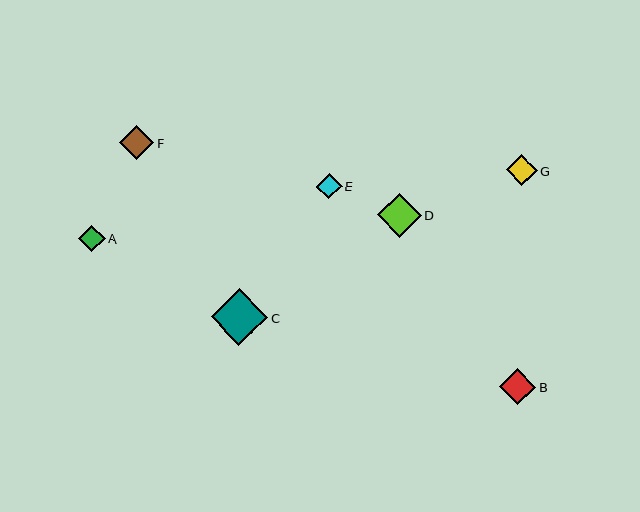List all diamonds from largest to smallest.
From largest to smallest: C, D, B, F, G, A, E.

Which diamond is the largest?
Diamond C is the largest with a size of approximately 57 pixels.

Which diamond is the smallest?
Diamond E is the smallest with a size of approximately 25 pixels.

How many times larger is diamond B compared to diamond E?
Diamond B is approximately 1.4 times the size of diamond E.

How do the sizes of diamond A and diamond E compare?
Diamond A and diamond E are approximately the same size.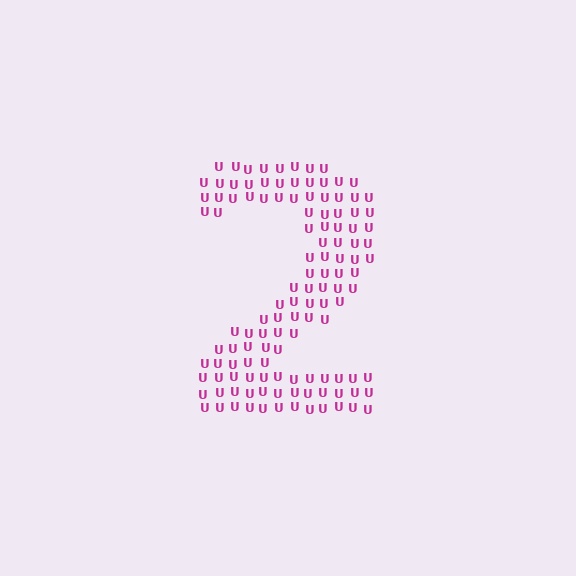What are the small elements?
The small elements are letter U's.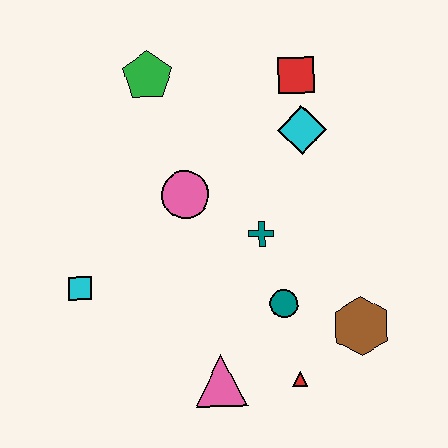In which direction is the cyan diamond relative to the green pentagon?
The cyan diamond is to the right of the green pentagon.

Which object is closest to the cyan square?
The pink circle is closest to the cyan square.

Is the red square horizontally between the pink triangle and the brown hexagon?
Yes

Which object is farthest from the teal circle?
The green pentagon is farthest from the teal circle.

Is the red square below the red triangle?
No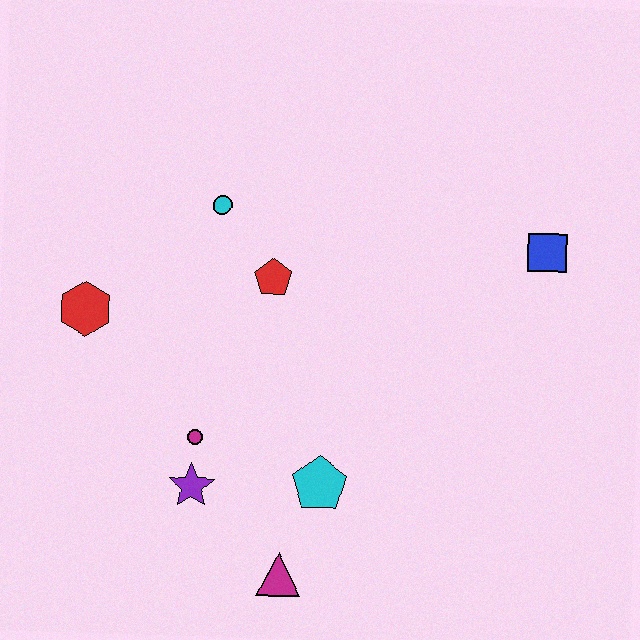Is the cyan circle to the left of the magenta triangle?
Yes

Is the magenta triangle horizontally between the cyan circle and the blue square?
Yes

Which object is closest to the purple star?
The magenta circle is closest to the purple star.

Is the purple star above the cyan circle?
No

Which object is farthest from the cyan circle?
The magenta triangle is farthest from the cyan circle.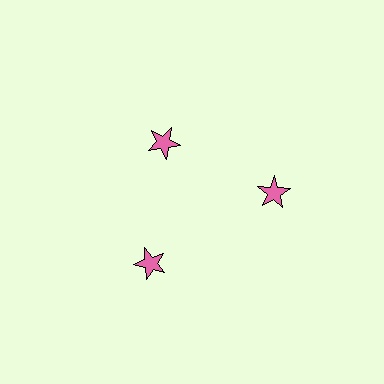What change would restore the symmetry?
The symmetry would be restored by moving it outward, back onto the ring so that all 3 stars sit at equal angles and equal distance from the center.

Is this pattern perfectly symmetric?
No. The 3 pink stars are arranged in a ring, but one element near the 11 o'clock position is pulled inward toward the center, breaking the 3-fold rotational symmetry.